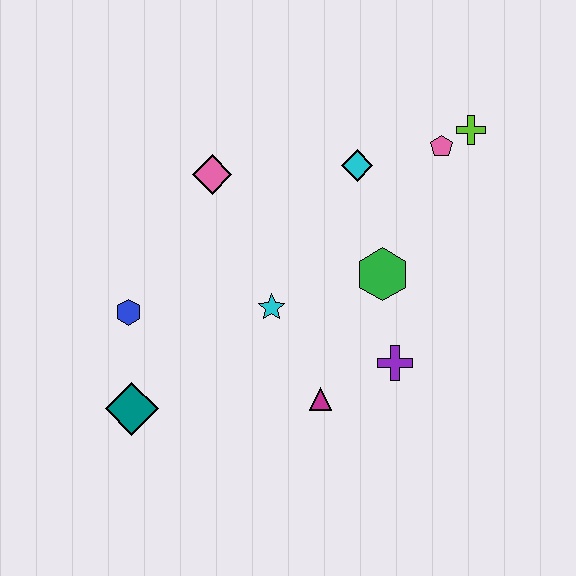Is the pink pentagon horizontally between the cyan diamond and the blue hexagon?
No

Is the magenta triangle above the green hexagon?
No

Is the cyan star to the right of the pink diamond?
Yes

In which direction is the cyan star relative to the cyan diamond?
The cyan star is below the cyan diamond.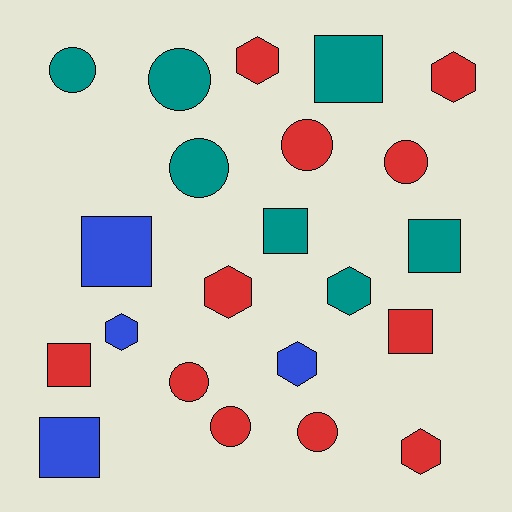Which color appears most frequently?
Red, with 11 objects.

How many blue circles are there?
There are no blue circles.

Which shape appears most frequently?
Circle, with 8 objects.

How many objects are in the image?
There are 22 objects.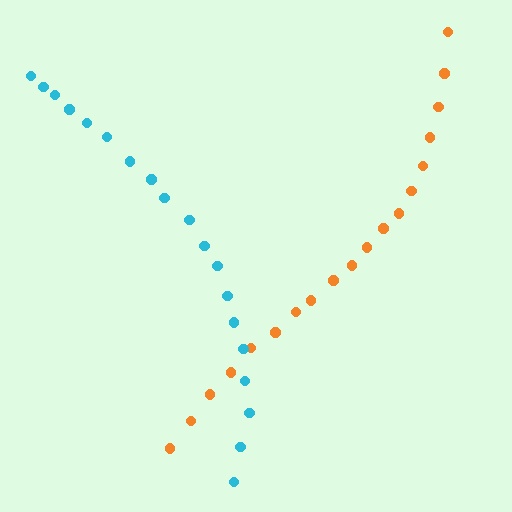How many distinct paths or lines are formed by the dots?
There are 2 distinct paths.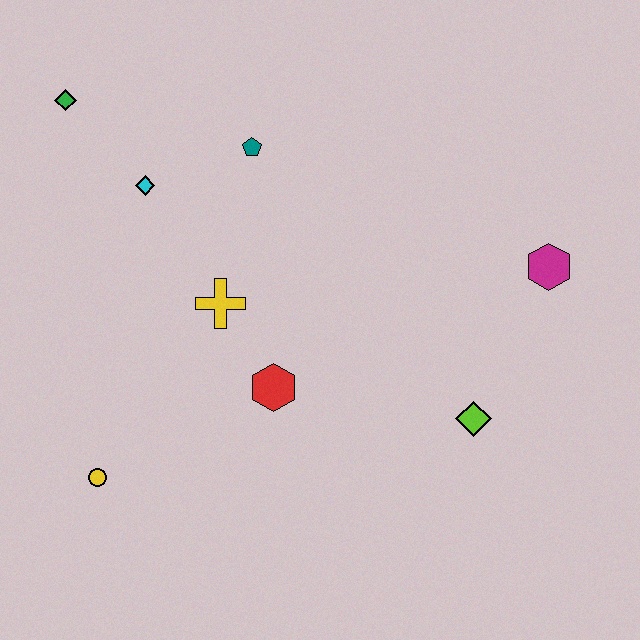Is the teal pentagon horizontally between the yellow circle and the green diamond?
No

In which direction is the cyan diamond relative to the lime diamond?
The cyan diamond is to the left of the lime diamond.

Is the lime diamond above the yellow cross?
No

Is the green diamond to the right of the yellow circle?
No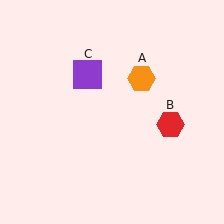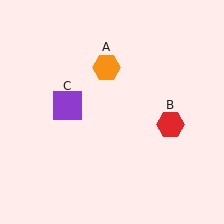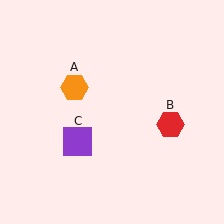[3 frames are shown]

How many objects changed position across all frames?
2 objects changed position: orange hexagon (object A), purple square (object C).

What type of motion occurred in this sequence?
The orange hexagon (object A), purple square (object C) rotated counterclockwise around the center of the scene.